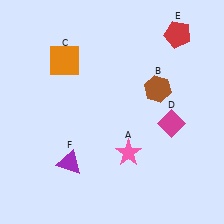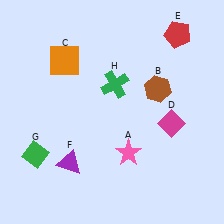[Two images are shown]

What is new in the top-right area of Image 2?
A green cross (H) was added in the top-right area of Image 2.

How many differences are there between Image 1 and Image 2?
There are 2 differences between the two images.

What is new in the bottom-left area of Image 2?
A green diamond (G) was added in the bottom-left area of Image 2.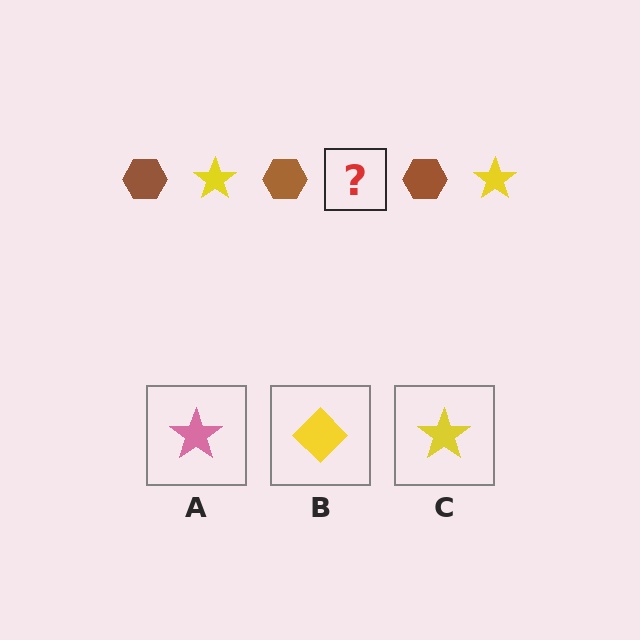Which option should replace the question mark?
Option C.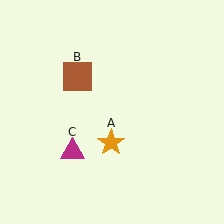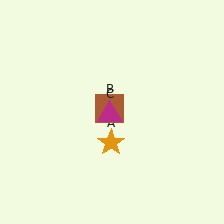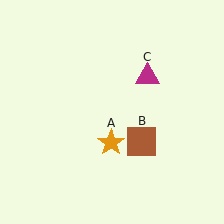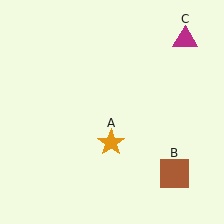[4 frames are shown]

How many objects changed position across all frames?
2 objects changed position: brown square (object B), magenta triangle (object C).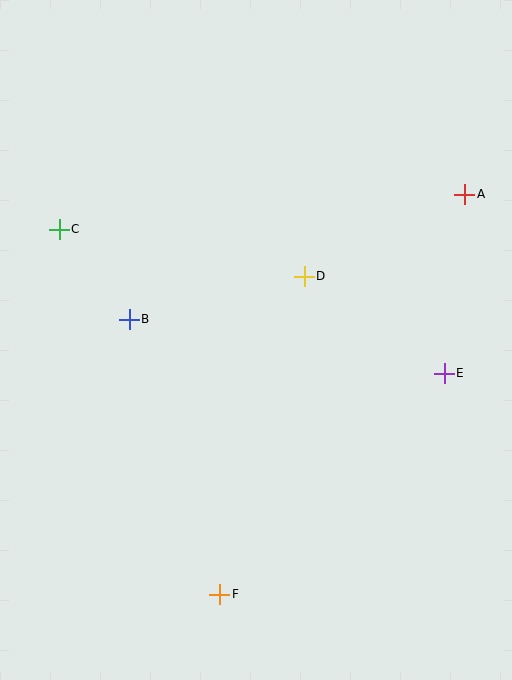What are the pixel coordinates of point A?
Point A is at (465, 194).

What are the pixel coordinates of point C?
Point C is at (59, 229).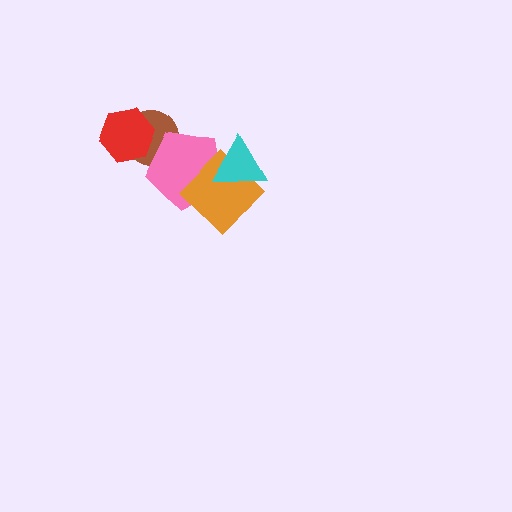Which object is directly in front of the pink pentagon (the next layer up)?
The orange diamond is directly in front of the pink pentagon.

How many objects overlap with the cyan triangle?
2 objects overlap with the cyan triangle.